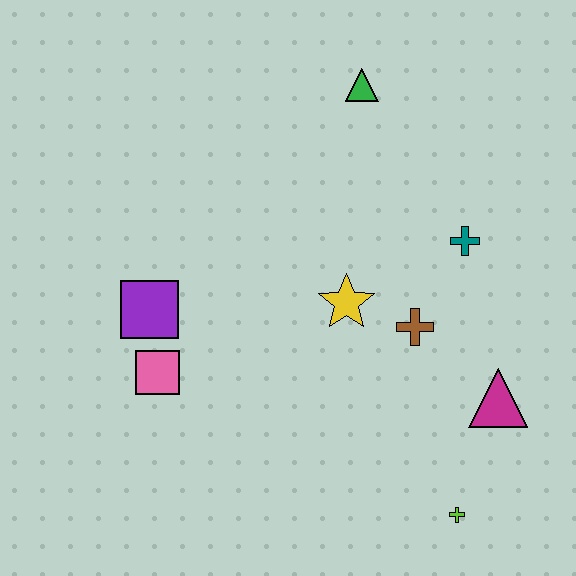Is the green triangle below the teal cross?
No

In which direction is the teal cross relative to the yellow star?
The teal cross is to the right of the yellow star.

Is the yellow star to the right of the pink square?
Yes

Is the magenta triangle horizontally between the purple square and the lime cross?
No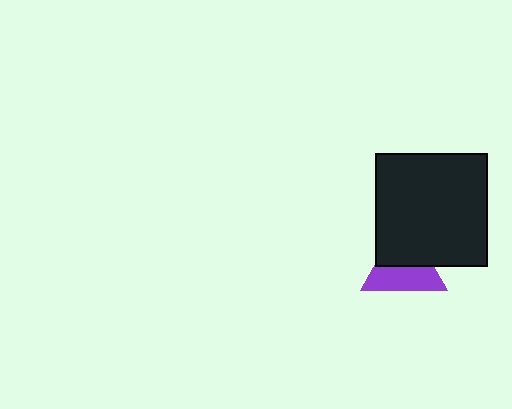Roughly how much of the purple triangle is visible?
About half of it is visible (roughly 52%).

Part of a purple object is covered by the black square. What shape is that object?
It is a triangle.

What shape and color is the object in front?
The object in front is a black square.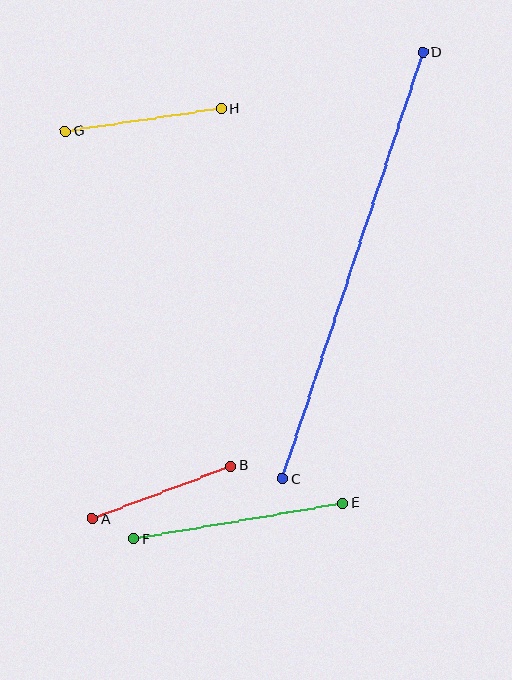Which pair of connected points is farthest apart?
Points C and D are farthest apart.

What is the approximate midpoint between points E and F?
The midpoint is at approximately (238, 521) pixels.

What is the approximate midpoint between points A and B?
The midpoint is at approximately (162, 492) pixels.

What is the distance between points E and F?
The distance is approximately 212 pixels.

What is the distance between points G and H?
The distance is approximately 158 pixels.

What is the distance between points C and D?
The distance is approximately 450 pixels.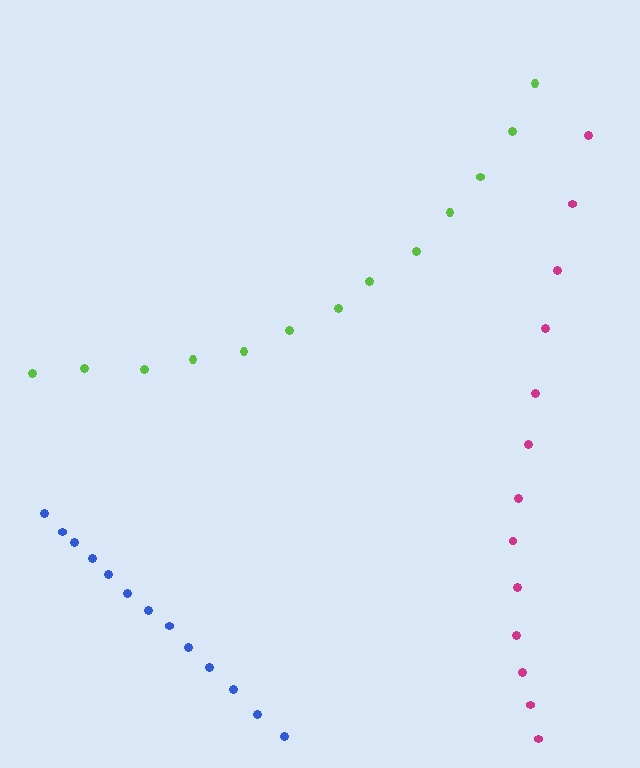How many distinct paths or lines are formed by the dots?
There are 3 distinct paths.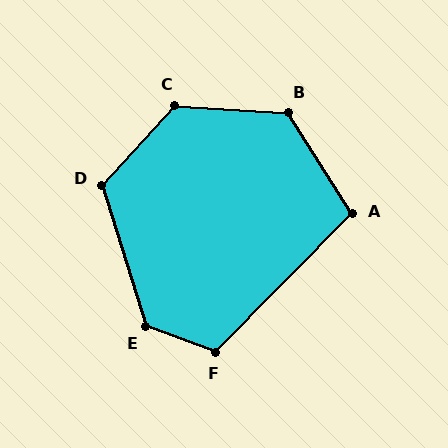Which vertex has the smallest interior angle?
A, at approximately 103 degrees.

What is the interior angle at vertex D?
Approximately 120 degrees (obtuse).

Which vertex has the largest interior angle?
C, at approximately 129 degrees.